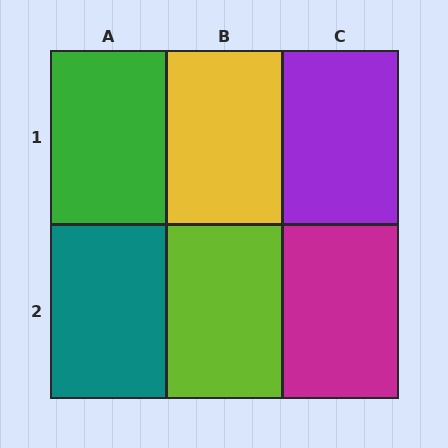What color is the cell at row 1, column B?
Yellow.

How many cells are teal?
1 cell is teal.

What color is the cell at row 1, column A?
Green.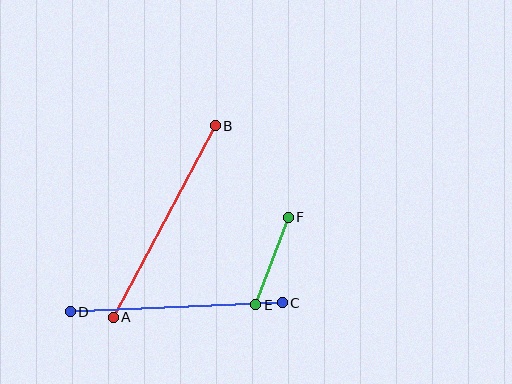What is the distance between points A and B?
The distance is approximately 217 pixels.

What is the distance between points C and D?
The distance is approximately 212 pixels.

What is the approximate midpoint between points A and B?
The midpoint is at approximately (164, 221) pixels.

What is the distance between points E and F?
The distance is approximately 93 pixels.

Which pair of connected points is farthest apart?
Points A and B are farthest apart.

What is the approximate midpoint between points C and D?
The midpoint is at approximately (176, 307) pixels.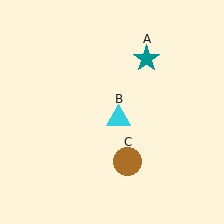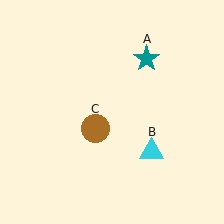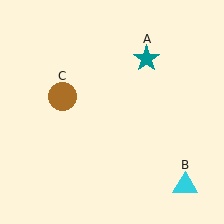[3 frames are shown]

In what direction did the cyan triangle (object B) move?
The cyan triangle (object B) moved down and to the right.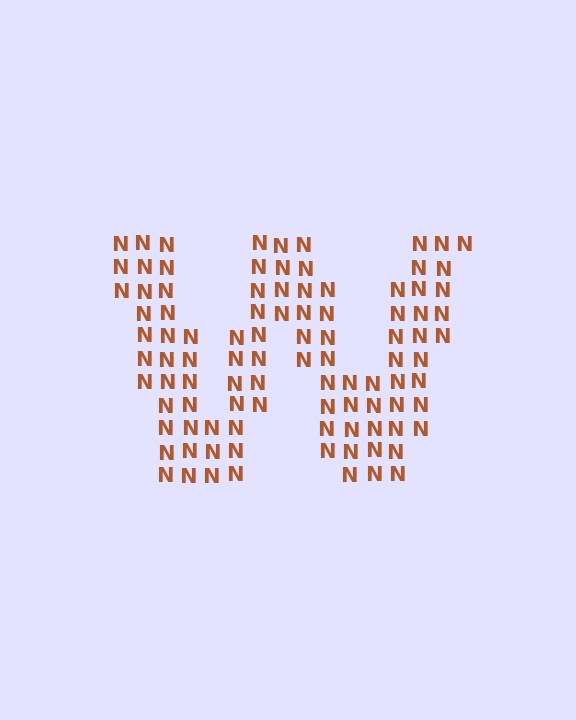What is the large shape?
The large shape is the letter W.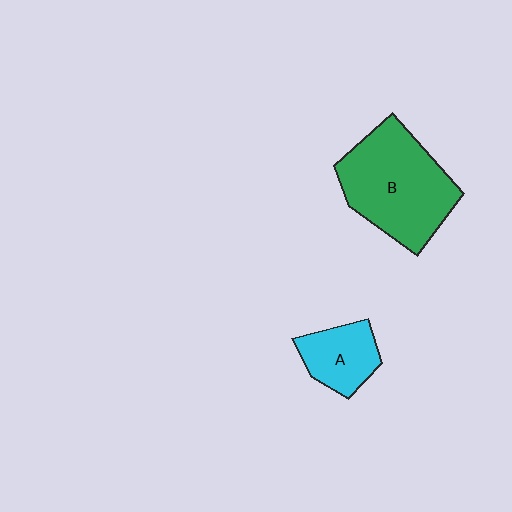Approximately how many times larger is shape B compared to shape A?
Approximately 2.3 times.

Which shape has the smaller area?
Shape A (cyan).